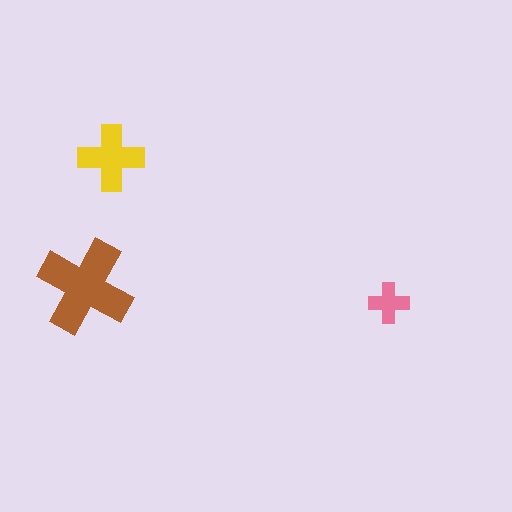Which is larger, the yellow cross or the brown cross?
The brown one.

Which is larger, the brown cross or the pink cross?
The brown one.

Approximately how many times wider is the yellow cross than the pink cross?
About 1.5 times wider.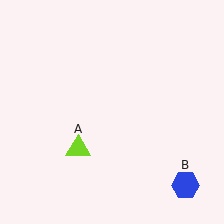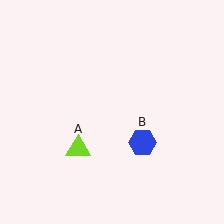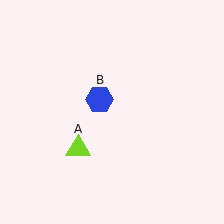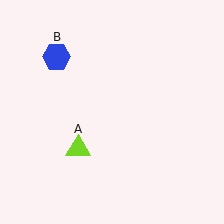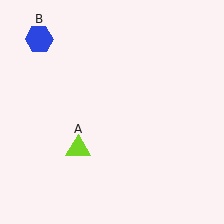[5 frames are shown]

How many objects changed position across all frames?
1 object changed position: blue hexagon (object B).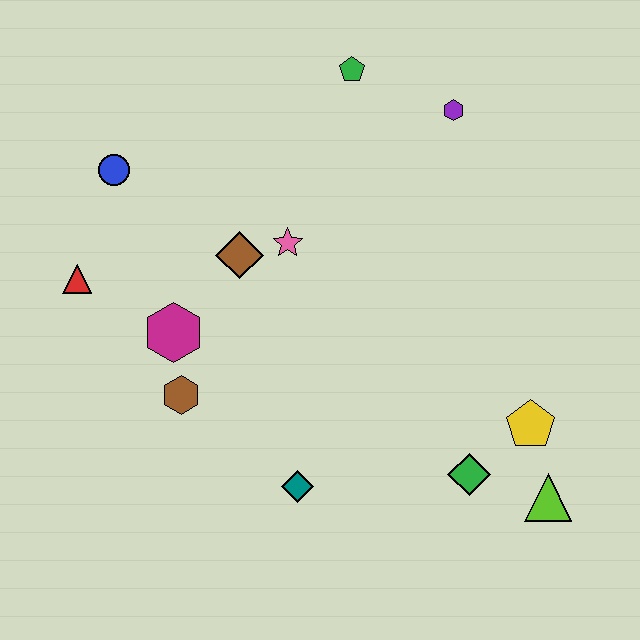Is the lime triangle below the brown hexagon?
Yes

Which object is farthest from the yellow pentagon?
The blue circle is farthest from the yellow pentagon.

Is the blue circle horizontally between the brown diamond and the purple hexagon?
No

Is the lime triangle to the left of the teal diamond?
No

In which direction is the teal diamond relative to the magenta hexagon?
The teal diamond is below the magenta hexagon.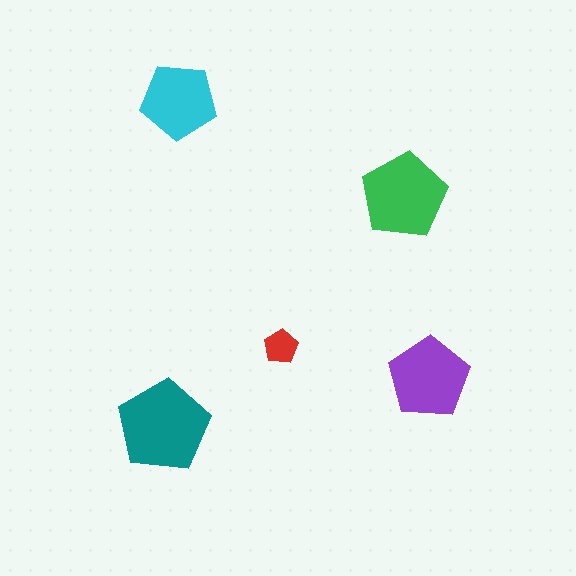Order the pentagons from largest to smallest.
the teal one, the green one, the purple one, the cyan one, the red one.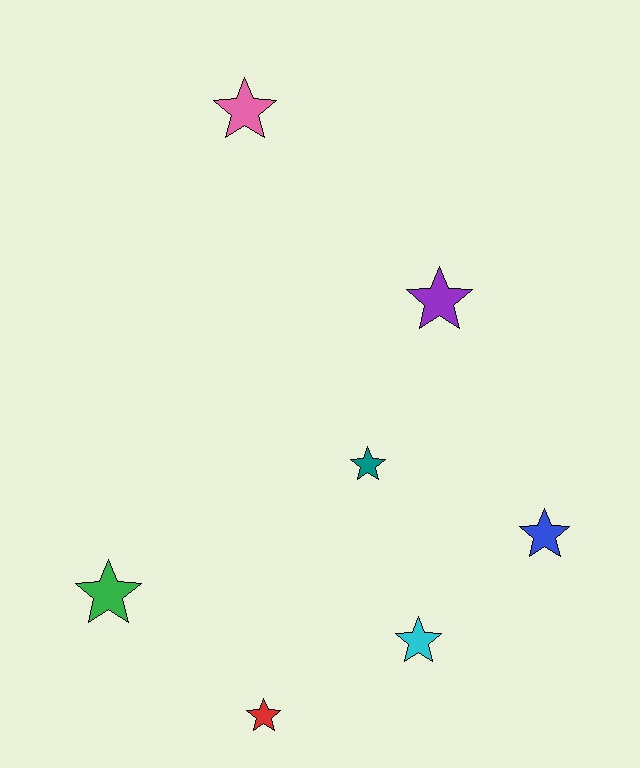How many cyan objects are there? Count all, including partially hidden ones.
There is 1 cyan object.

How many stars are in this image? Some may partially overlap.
There are 7 stars.